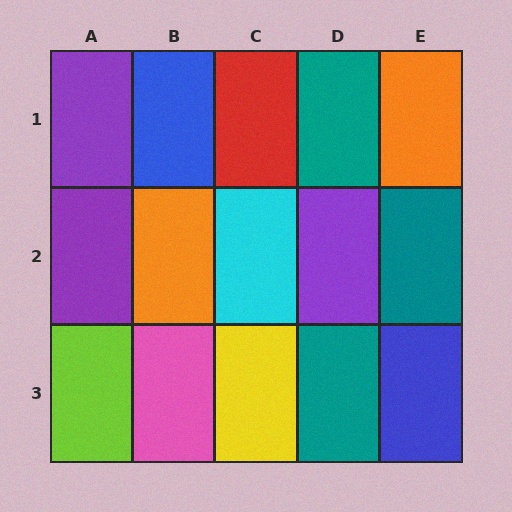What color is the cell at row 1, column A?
Purple.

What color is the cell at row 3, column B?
Pink.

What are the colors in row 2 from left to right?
Purple, orange, cyan, purple, teal.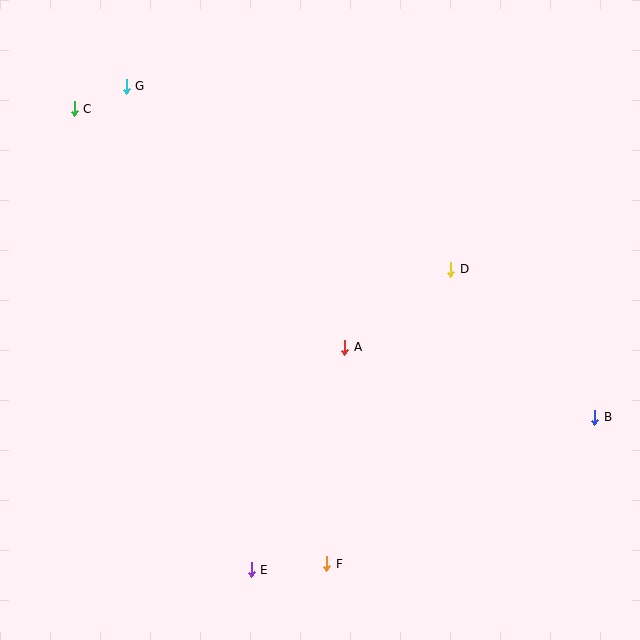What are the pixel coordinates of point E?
Point E is at (251, 570).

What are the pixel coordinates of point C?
Point C is at (74, 109).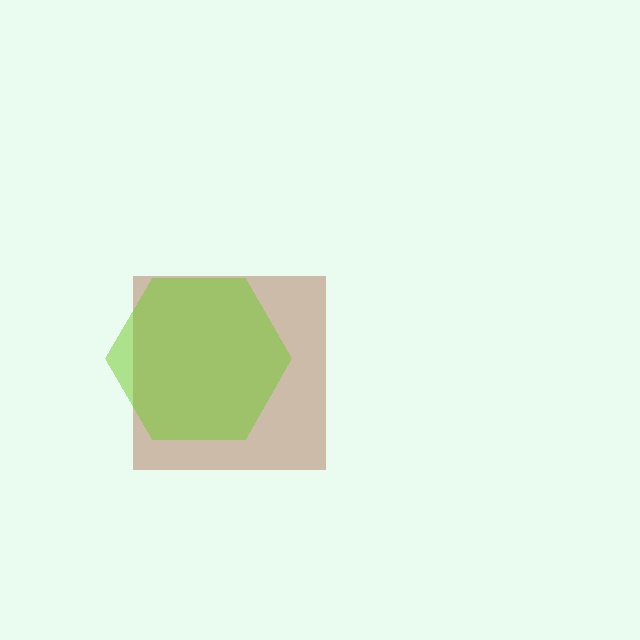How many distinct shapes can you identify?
There are 2 distinct shapes: a brown square, a lime hexagon.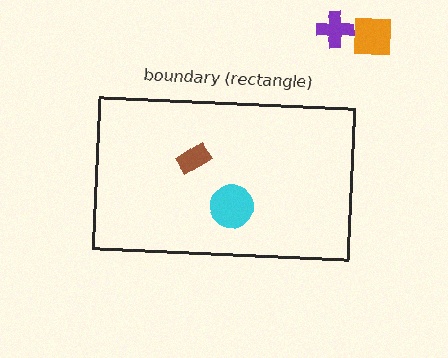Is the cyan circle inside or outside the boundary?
Inside.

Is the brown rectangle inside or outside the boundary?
Inside.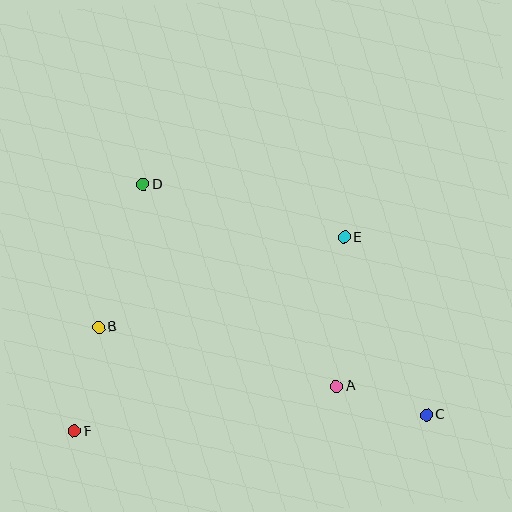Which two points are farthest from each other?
Points C and D are farthest from each other.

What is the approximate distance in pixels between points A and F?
The distance between A and F is approximately 266 pixels.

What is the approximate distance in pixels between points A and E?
The distance between A and E is approximately 150 pixels.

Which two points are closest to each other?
Points A and C are closest to each other.